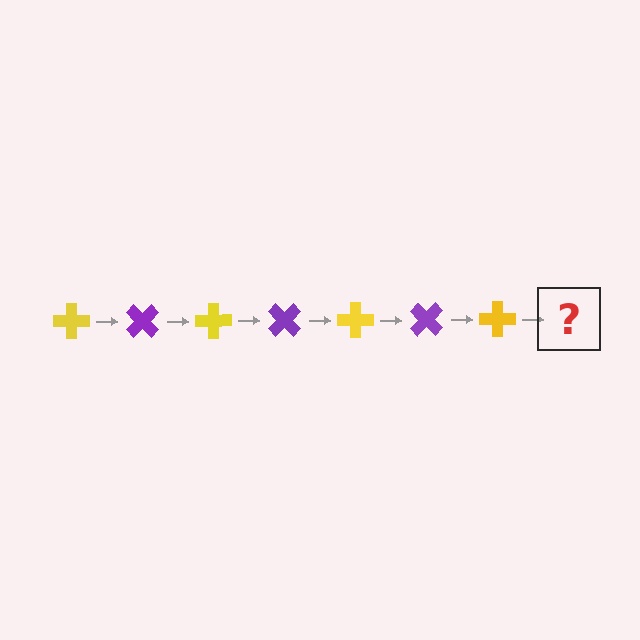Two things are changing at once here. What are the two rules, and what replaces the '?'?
The two rules are that it rotates 45 degrees each step and the color cycles through yellow and purple. The '?' should be a purple cross, rotated 315 degrees from the start.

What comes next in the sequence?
The next element should be a purple cross, rotated 315 degrees from the start.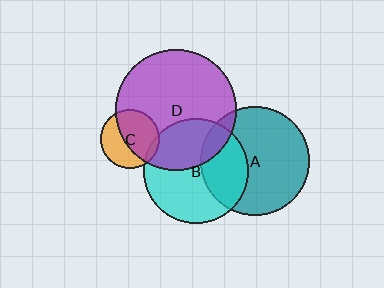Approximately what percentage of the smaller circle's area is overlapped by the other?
Approximately 35%.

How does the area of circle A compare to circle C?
Approximately 3.5 times.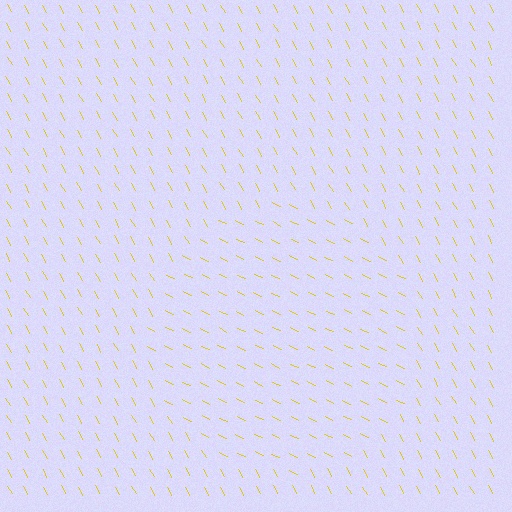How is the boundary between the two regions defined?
The boundary is defined purely by a change in line orientation (approximately 35 degrees difference). All lines are the same color and thickness.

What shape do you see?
I see a circle.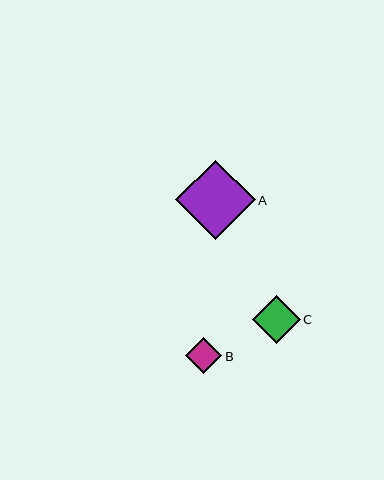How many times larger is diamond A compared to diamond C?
Diamond A is approximately 1.6 times the size of diamond C.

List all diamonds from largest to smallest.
From largest to smallest: A, C, B.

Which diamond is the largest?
Diamond A is the largest with a size of approximately 79 pixels.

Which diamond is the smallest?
Diamond B is the smallest with a size of approximately 36 pixels.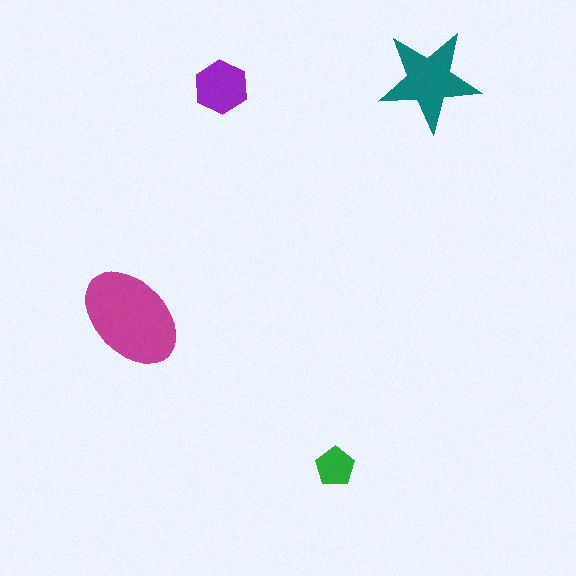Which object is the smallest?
The green pentagon.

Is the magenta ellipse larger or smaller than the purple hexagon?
Larger.